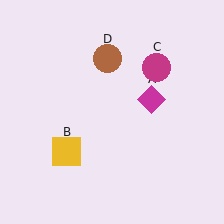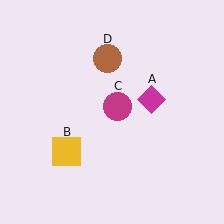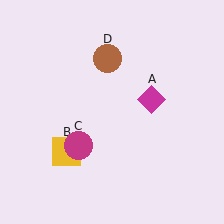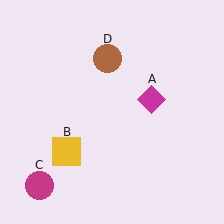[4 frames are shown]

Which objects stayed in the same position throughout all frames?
Magenta diamond (object A) and yellow square (object B) and brown circle (object D) remained stationary.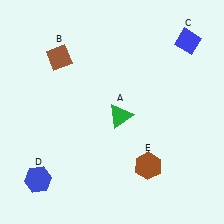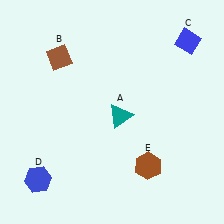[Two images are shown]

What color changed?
The triangle (A) changed from green in Image 1 to teal in Image 2.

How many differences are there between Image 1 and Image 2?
There is 1 difference between the two images.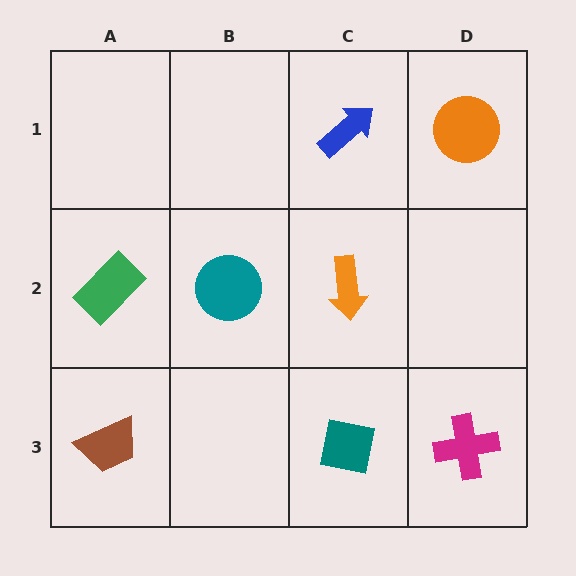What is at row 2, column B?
A teal circle.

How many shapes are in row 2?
3 shapes.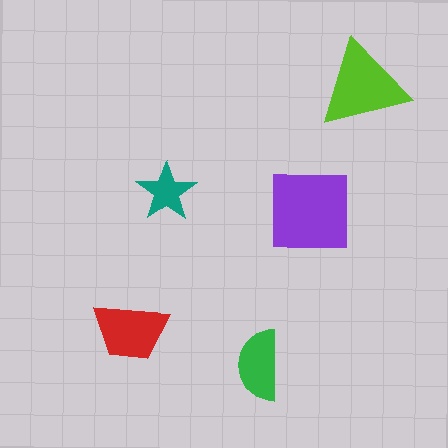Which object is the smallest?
The teal star.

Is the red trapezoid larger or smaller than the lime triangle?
Smaller.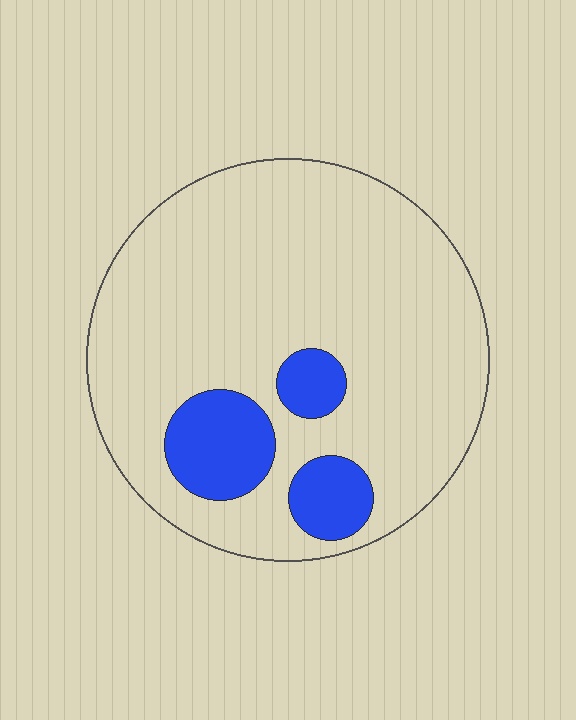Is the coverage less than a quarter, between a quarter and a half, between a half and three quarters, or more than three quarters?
Less than a quarter.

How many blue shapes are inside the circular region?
3.